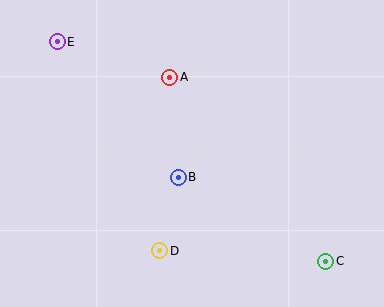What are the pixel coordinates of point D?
Point D is at (160, 251).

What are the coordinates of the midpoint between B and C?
The midpoint between B and C is at (252, 219).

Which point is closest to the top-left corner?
Point E is closest to the top-left corner.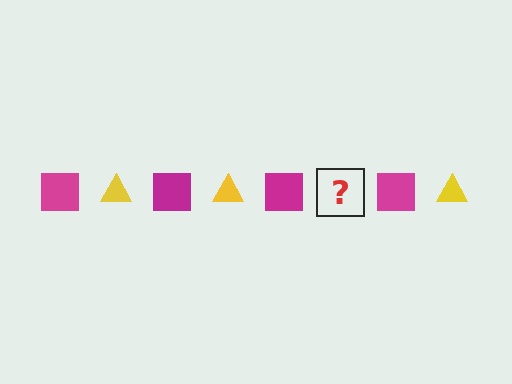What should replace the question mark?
The question mark should be replaced with a yellow triangle.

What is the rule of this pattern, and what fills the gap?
The rule is that the pattern alternates between magenta square and yellow triangle. The gap should be filled with a yellow triangle.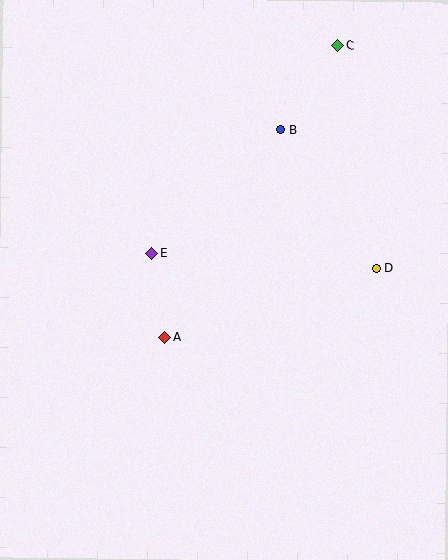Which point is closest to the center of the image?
Point E at (152, 253) is closest to the center.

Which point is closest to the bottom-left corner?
Point A is closest to the bottom-left corner.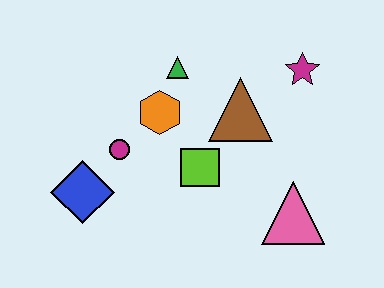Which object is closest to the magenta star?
The brown triangle is closest to the magenta star.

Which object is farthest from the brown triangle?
The blue diamond is farthest from the brown triangle.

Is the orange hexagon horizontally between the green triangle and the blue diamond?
Yes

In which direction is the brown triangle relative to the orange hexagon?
The brown triangle is to the right of the orange hexagon.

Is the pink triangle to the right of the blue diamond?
Yes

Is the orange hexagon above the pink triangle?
Yes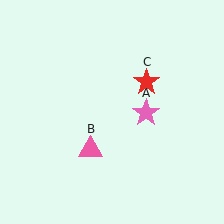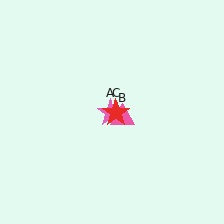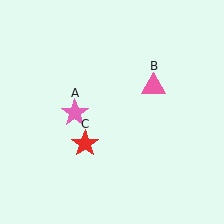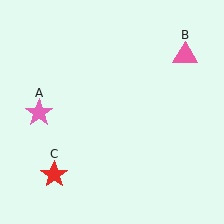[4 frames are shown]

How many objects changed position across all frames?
3 objects changed position: pink star (object A), pink triangle (object B), red star (object C).